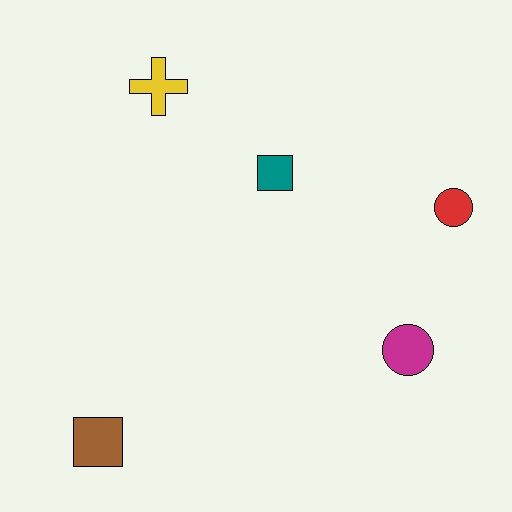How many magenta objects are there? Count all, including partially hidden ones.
There is 1 magenta object.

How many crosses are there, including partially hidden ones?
There is 1 cross.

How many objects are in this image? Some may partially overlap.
There are 5 objects.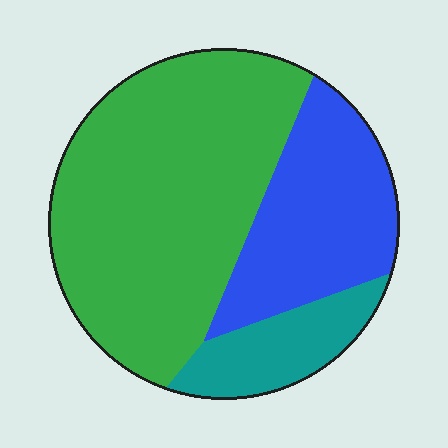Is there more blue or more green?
Green.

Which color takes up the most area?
Green, at roughly 60%.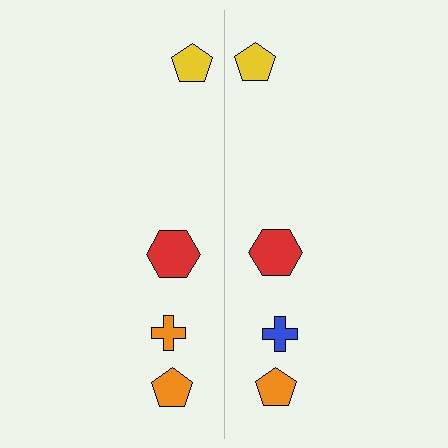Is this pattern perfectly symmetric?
No, the pattern is not perfectly symmetric. The blue cross on the right side breaks the symmetry — its mirror counterpart is orange.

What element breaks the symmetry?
The blue cross on the right side breaks the symmetry — its mirror counterpart is orange.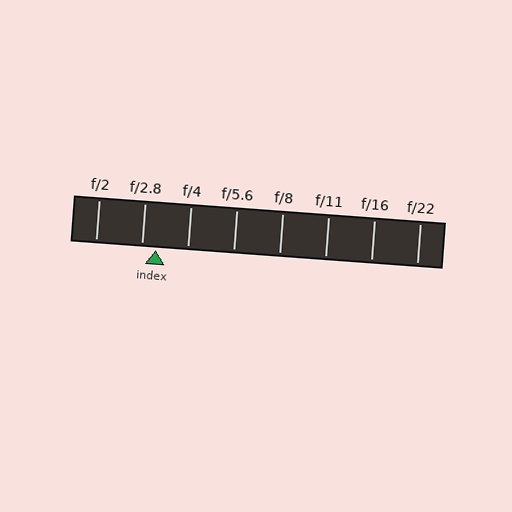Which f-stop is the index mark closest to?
The index mark is closest to f/2.8.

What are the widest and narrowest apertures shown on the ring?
The widest aperture shown is f/2 and the narrowest is f/22.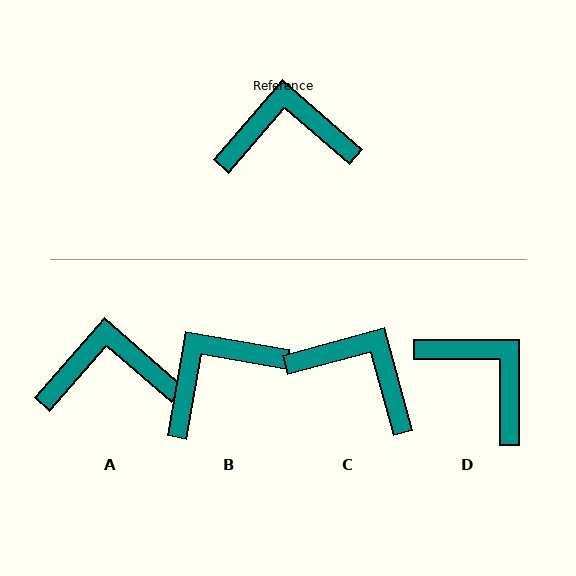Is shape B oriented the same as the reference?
No, it is off by about 31 degrees.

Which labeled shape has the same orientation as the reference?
A.